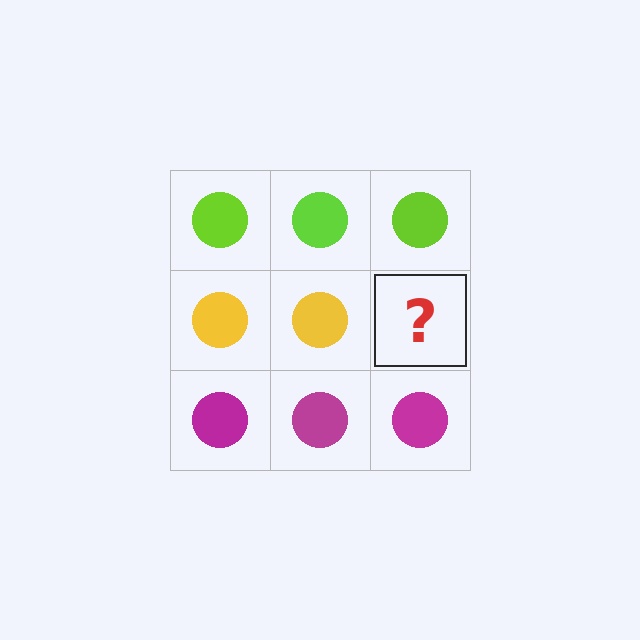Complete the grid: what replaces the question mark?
The question mark should be replaced with a yellow circle.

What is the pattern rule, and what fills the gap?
The rule is that each row has a consistent color. The gap should be filled with a yellow circle.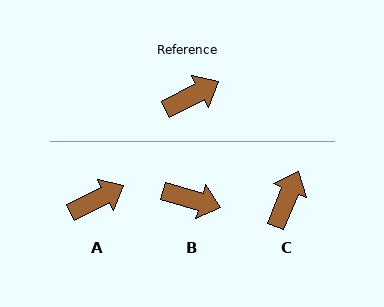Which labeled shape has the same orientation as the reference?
A.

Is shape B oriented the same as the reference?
No, it is off by about 44 degrees.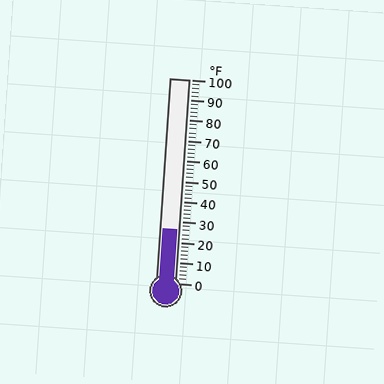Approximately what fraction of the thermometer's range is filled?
The thermometer is filled to approximately 25% of its range.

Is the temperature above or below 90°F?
The temperature is below 90°F.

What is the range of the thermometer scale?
The thermometer scale ranges from 0°F to 100°F.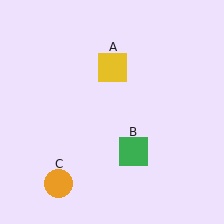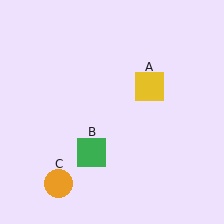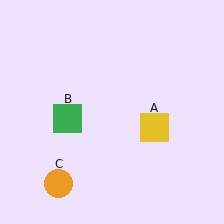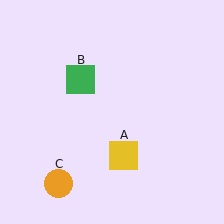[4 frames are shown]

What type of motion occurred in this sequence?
The yellow square (object A), green square (object B) rotated clockwise around the center of the scene.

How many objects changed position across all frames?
2 objects changed position: yellow square (object A), green square (object B).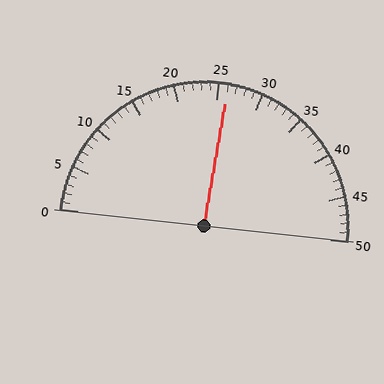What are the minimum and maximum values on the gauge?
The gauge ranges from 0 to 50.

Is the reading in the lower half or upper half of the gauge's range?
The reading is in the upper half of the range (0 to 50).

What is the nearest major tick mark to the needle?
The nearest major tick mark is 25.